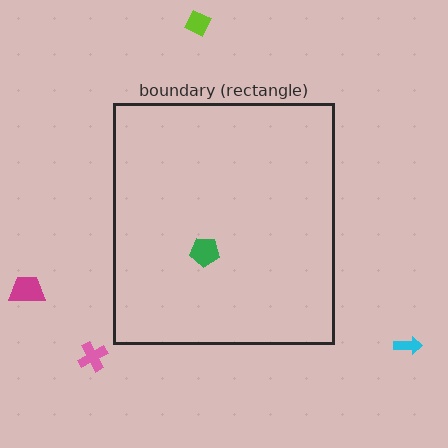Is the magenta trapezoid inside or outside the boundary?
Outside.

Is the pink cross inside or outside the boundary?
Outside.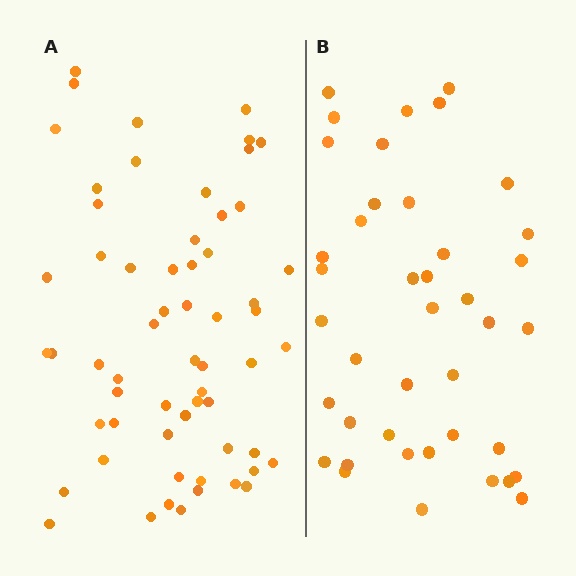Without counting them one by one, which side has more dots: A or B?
Region A (the left region) has more dots.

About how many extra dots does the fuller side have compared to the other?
Region A has approximately 20 more dots than region B.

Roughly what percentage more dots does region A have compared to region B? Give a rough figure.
About 45% more.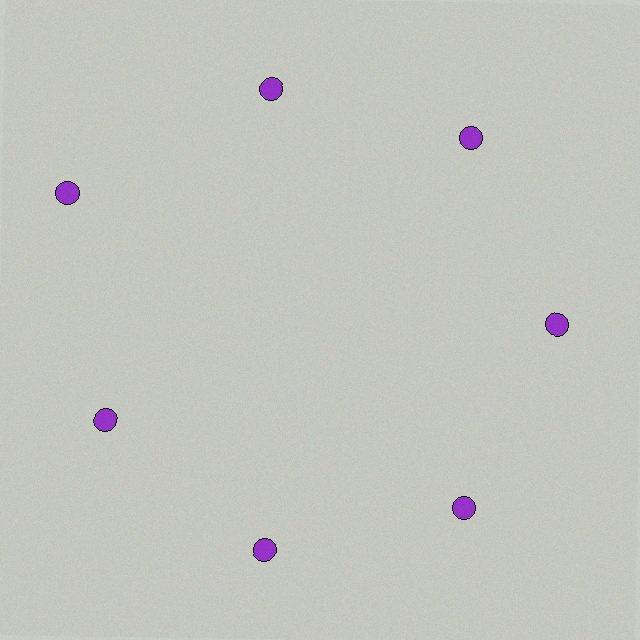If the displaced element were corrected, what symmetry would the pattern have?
It would have 7-fold rotational symmetry — the pattern would map onto itself every 51 degrees.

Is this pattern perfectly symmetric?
No. The 7 purple circles are arranged in a ring, but one element near the 10 o'clock position is pushed outward from the center, breaking the 7-fold rotational symmetry.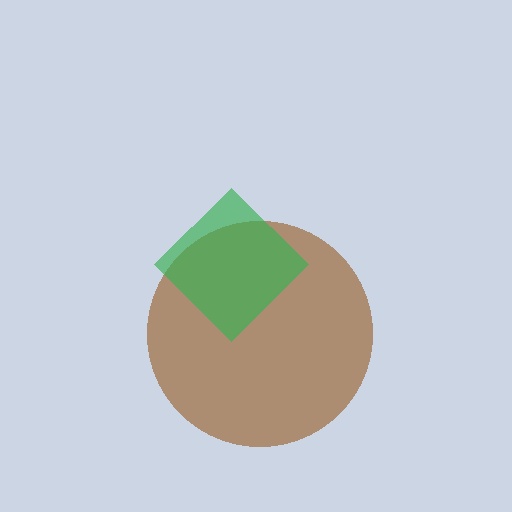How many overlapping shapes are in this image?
There are 2 overlapping shapes in the image.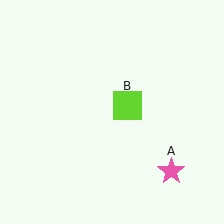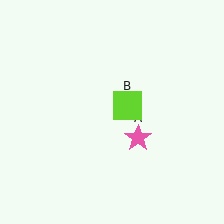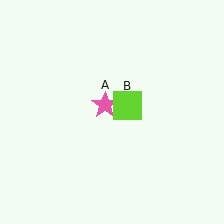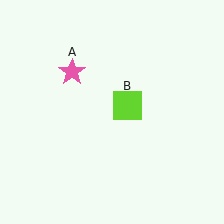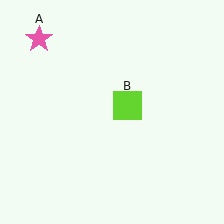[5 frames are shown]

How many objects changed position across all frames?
1 object changed position: pink star (object A).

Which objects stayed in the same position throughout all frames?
Lime square (object B) remained stationary.